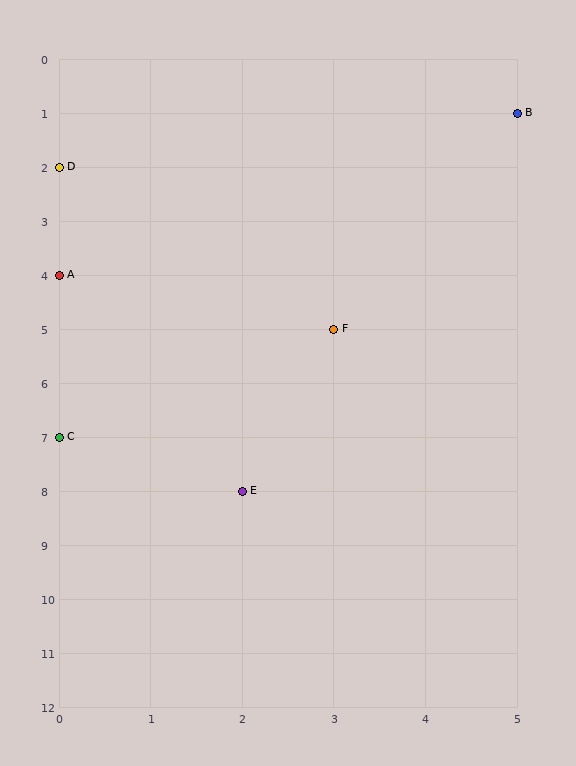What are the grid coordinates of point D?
Point D is at grid coordinates (0, 2).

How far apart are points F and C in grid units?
Points F and C are 3 columns and 2 rows apart (about 3.6 grid units diagonally).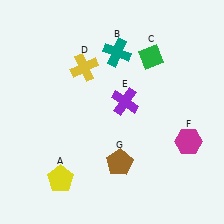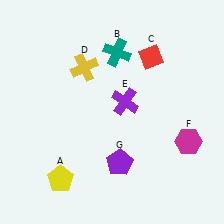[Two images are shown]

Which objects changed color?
C changed from green to red. G changed from brown to purple.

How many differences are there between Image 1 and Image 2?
There are 2 differences between the two images.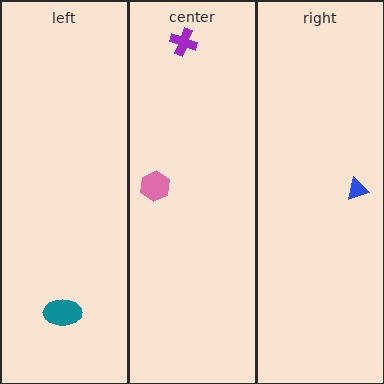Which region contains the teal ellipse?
The left region.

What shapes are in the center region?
The pink hexagon, the purple cross.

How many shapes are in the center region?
2.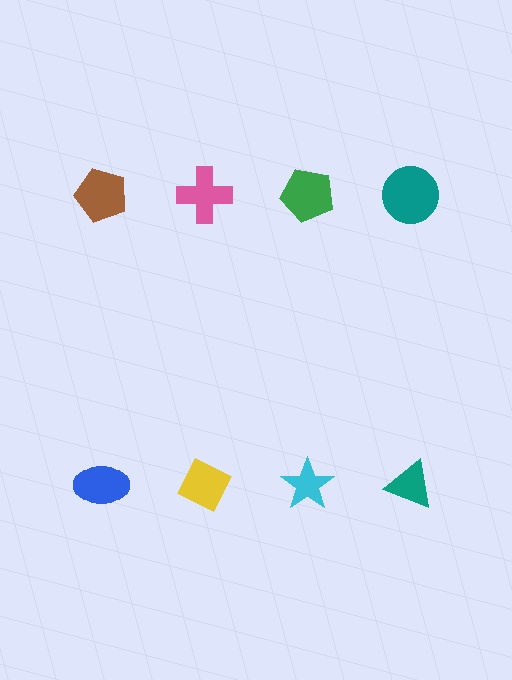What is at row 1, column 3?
A green pentagon.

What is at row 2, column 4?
A teal triangle.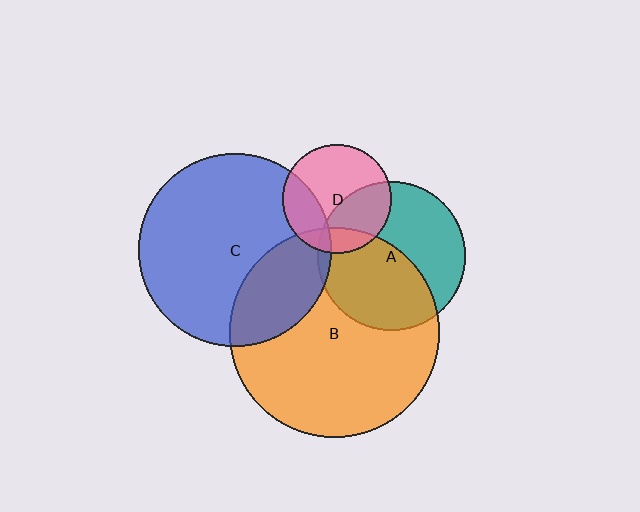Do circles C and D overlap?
Yes.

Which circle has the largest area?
Circle B (orange).